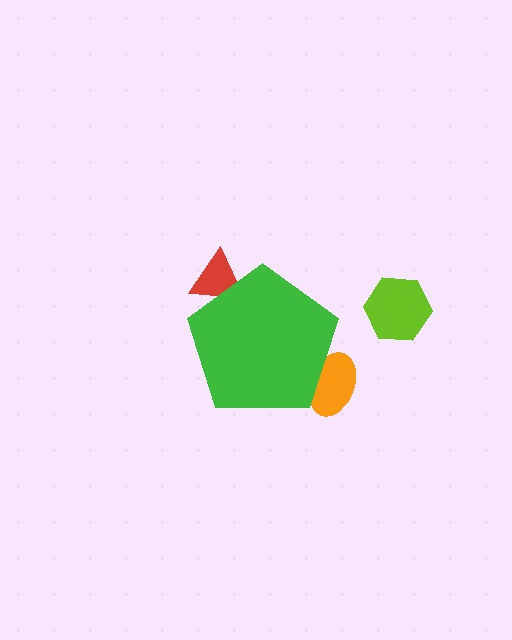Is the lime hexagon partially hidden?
No, the lime hexagon is fully visible.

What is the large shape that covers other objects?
A green pentagon.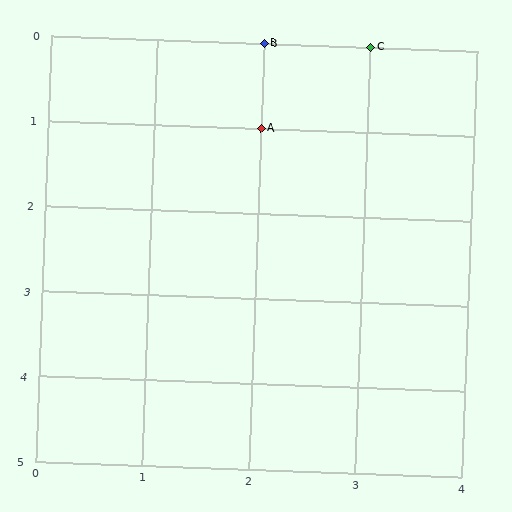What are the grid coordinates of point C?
Point C is at grid coordinates (3, 0).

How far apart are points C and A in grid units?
Points C and A are 1 column and 1 row apart (about 1.4 grid units diagonally).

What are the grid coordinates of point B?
Point B is at grid coordinates (2, 0).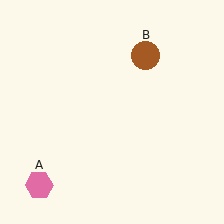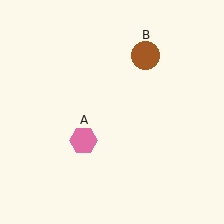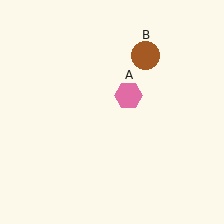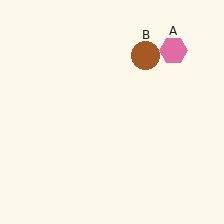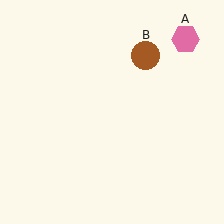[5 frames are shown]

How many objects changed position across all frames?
1 object changed position: pink hexagon (object A).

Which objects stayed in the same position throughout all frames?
Brown circle (object B) remained stationary.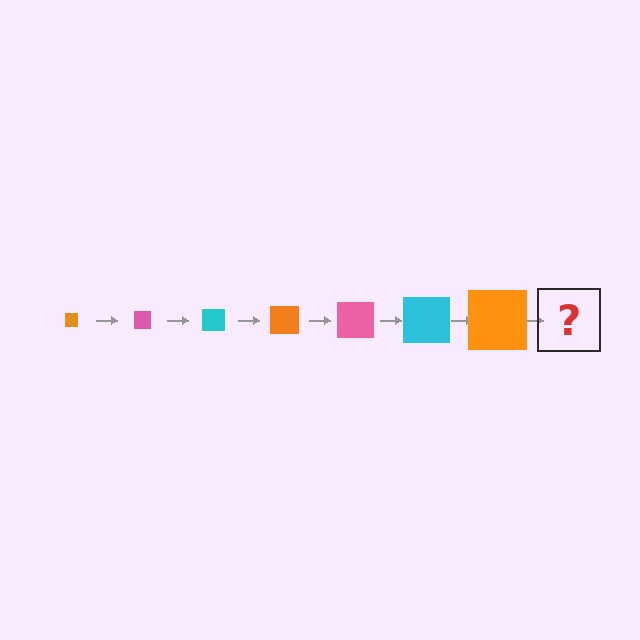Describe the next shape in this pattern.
It should be a pink square, larger than the previous one.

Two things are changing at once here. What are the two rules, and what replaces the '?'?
The two rules are that the square grows larger each step and the color cycles through orange, pink, and cyan. The '?' should be a pink square, larger than the previous one.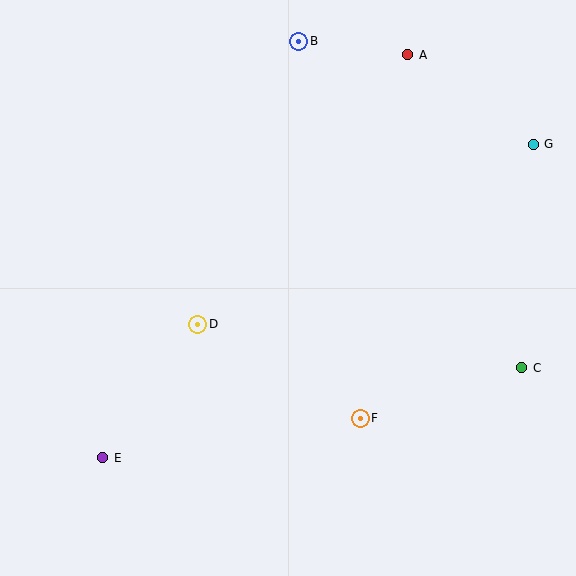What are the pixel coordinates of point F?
Point F is at (360, 418).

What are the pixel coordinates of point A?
Point A is at (408, 55).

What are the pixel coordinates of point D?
Point D is at (198, 324).